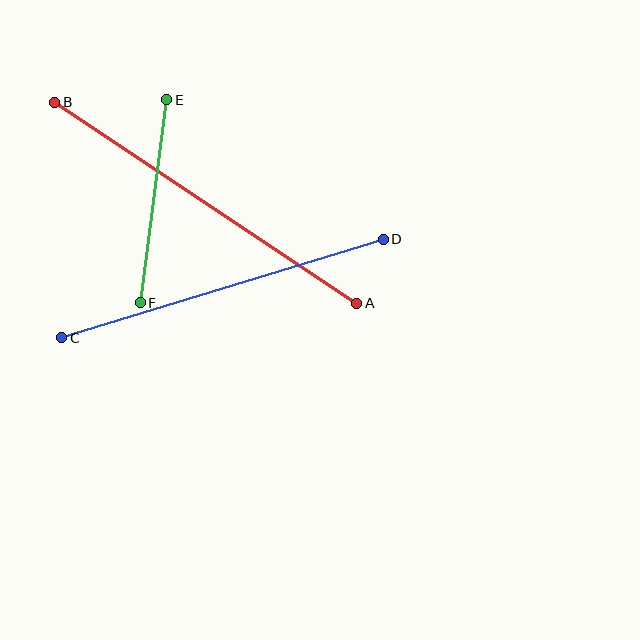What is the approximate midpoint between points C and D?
The midpoint is at approximately (223, 289) pixels.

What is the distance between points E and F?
The distance is approximately 204 pixels.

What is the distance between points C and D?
The distance is approximately 336 pixels.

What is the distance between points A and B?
The distance is approximately 363 pixels.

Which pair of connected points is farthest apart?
Points A and B are farthest apart.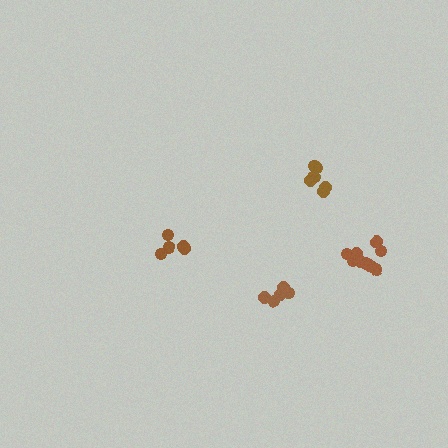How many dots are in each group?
Group 1: 5 dots, Group 2: 5 dots, Group 3: 9 dots, Group 4: 6 dots (25 total).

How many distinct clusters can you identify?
There are 4 distinct clusters.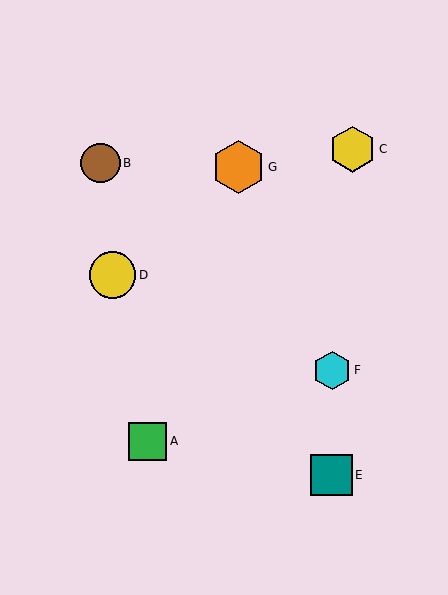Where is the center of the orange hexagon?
The center of the orange hexagon is at (239, 167).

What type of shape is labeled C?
Shape C is a yellow hexagon.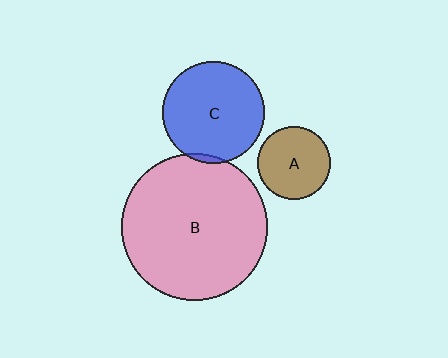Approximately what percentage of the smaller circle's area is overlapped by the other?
Approximately 5%.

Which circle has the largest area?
Circle B (pink).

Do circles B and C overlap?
Yes.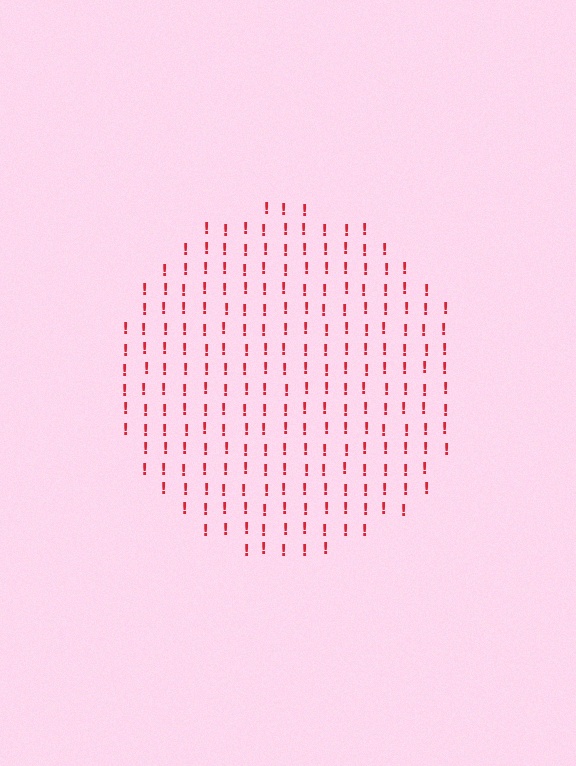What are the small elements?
The small elements are exclamation marks.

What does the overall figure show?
The overall figure shows a circle.